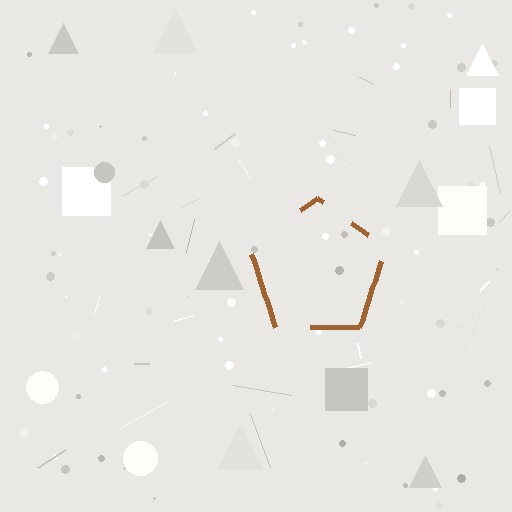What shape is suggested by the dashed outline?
The dashed outline suggests a pentagon.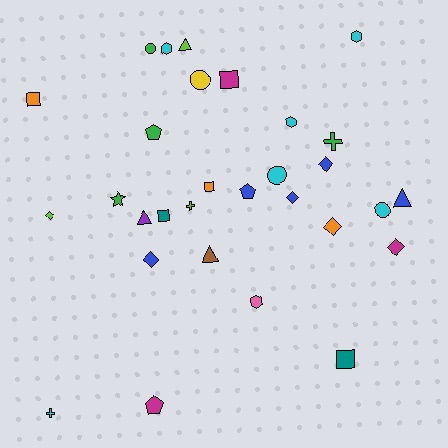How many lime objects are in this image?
There are 3 lime objects.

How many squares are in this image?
There are 5 squares.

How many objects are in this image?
There are 30 objects.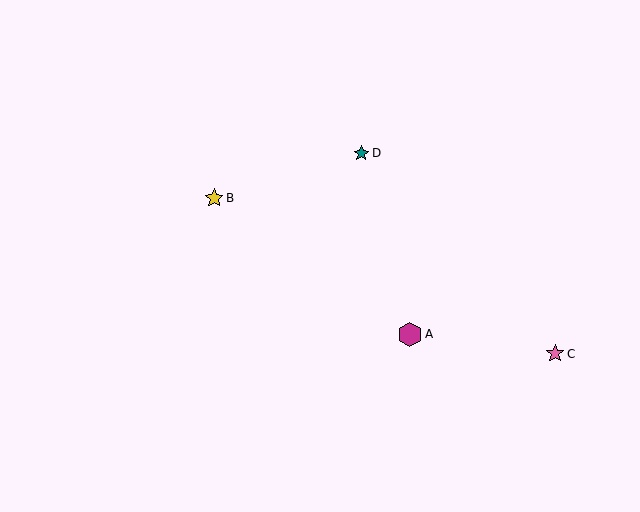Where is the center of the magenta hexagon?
The center of the magenta hexagon is at (410, 334).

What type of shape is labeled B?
Shape B is a yellow star.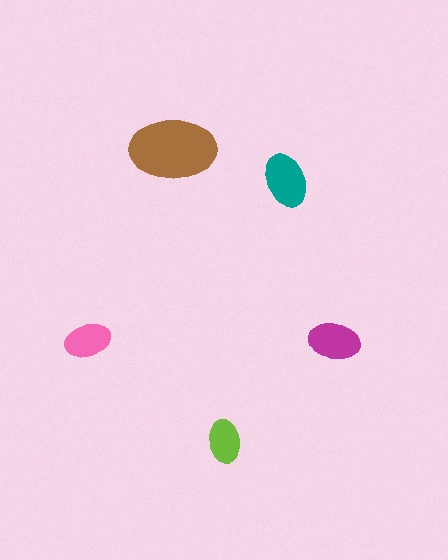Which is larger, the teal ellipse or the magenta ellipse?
The teal one.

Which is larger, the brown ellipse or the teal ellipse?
The brown one.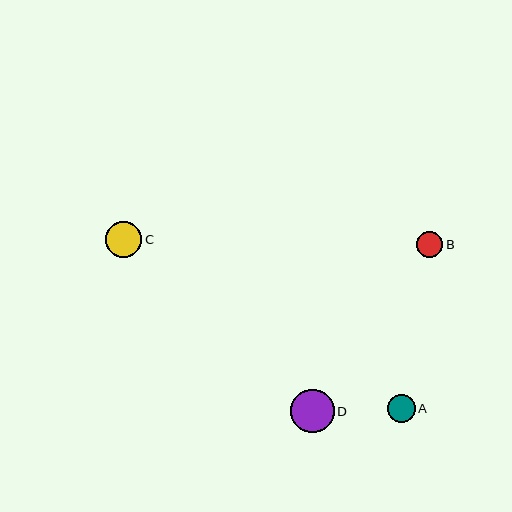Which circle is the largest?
Circle D is the largest with a size of approximately 43 pixels.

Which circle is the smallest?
Circle B is the smallest with a size of approximately 26 pixels.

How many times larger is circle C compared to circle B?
Circle C is approximately 1.4 times the size of circle B.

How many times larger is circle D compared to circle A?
Circle D is approximately 1.6 times the size of circle A.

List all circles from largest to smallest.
From largest to smallest: D, C, A, B.